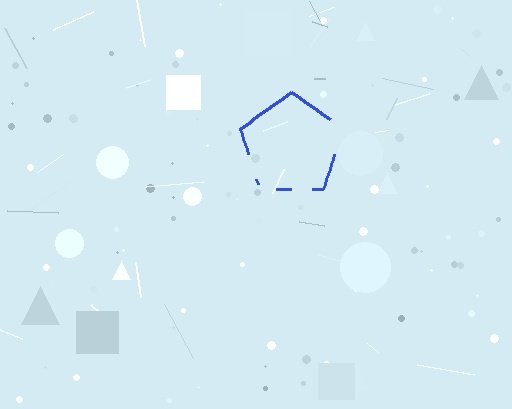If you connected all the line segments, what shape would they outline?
They would outline a pentagon.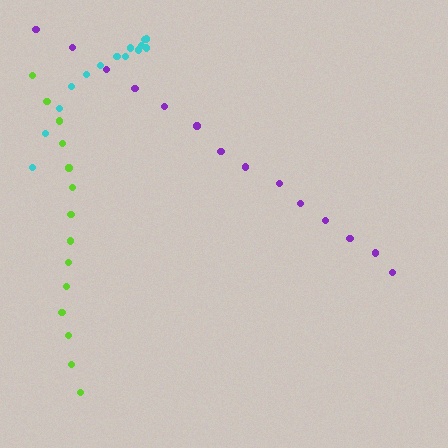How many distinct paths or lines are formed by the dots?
There are 3 distinct paths.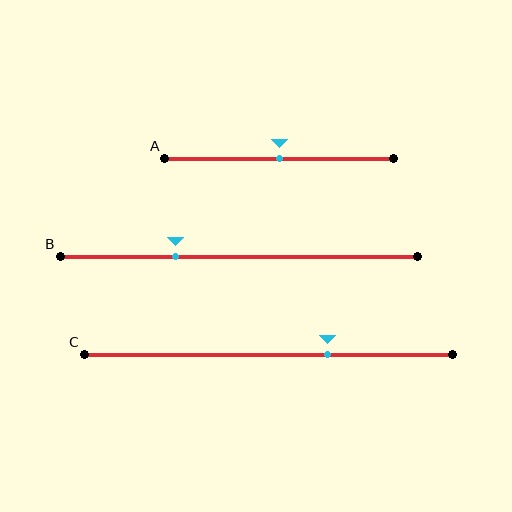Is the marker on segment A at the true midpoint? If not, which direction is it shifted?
Yes, the marker on segment A is at the true midpoint.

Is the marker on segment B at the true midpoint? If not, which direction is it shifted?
No, the marker on segment B is shifted to the left by about 18% of the segment length.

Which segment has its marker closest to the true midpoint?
Segment A has its marker closest to the true midpoint.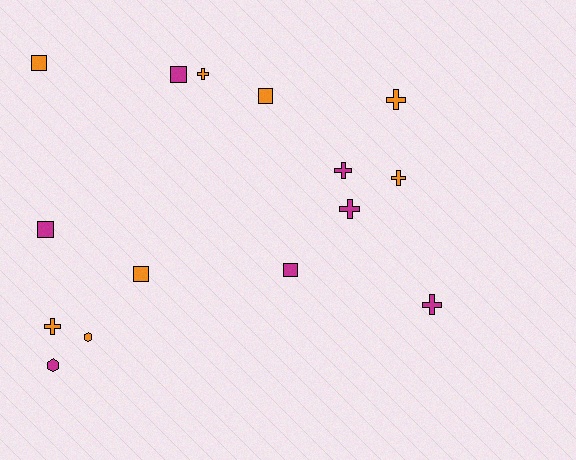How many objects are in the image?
There are 15 objects.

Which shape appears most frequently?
Cross, with 7 objects.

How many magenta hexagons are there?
There is 1 magenta hexagon.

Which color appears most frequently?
Orange, with 8 objects.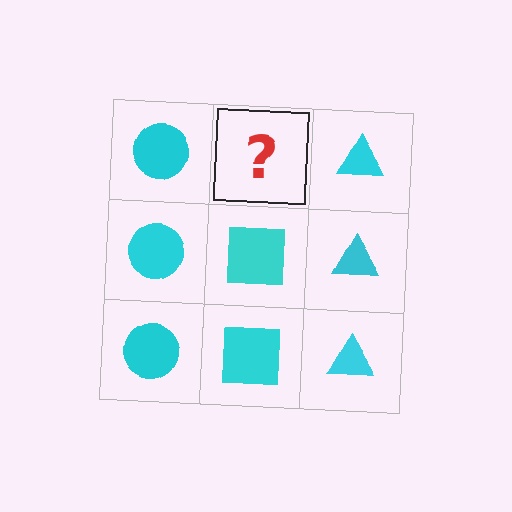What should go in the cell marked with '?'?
The missing cell should contain a cyan square.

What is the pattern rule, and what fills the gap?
The rule is that each column has a consistent shape. The gap should be filled with a cyan square.